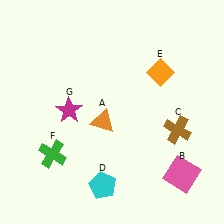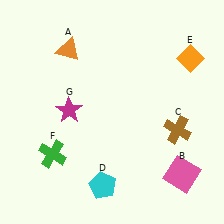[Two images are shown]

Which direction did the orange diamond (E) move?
The orange diamond (E) moved right.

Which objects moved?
The objects that moved are: the orange triangle (A), the orange diamond (E).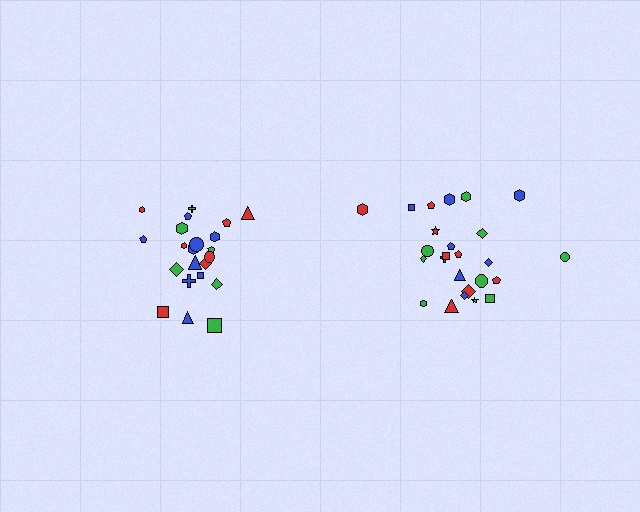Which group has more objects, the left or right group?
The right group.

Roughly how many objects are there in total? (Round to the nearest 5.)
Roughly 45 objects in total.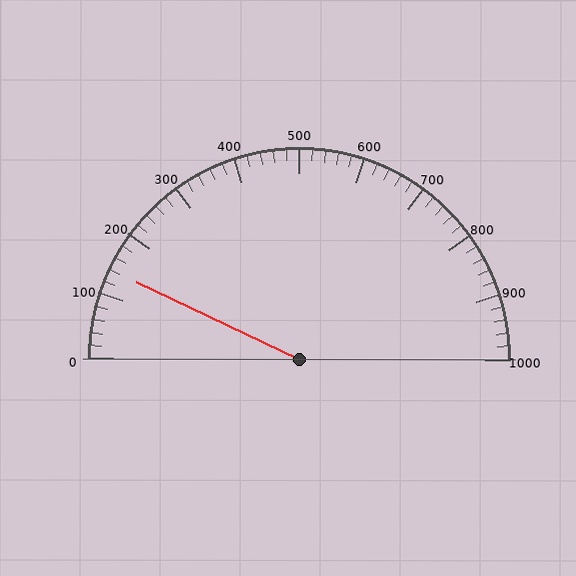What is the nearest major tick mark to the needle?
The nearest major tick mark is 100.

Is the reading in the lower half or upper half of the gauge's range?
The reading is in the lower half of the range (0 to 1000).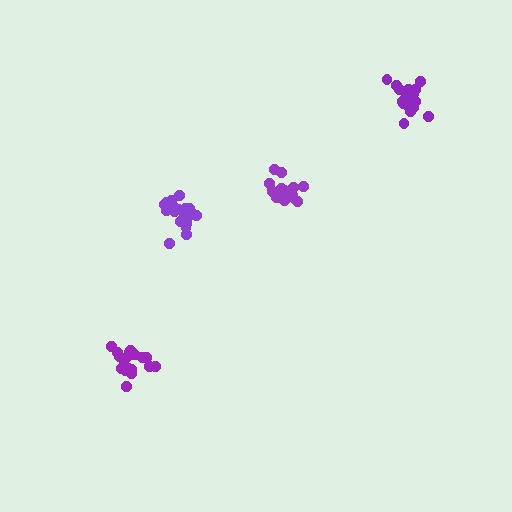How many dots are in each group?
Group 1: 20 dots, Group 2: 19 dots, Group 3: 20 dots, Group 4: 14 dots (73 total).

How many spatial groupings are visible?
There are 4 spatial groupings.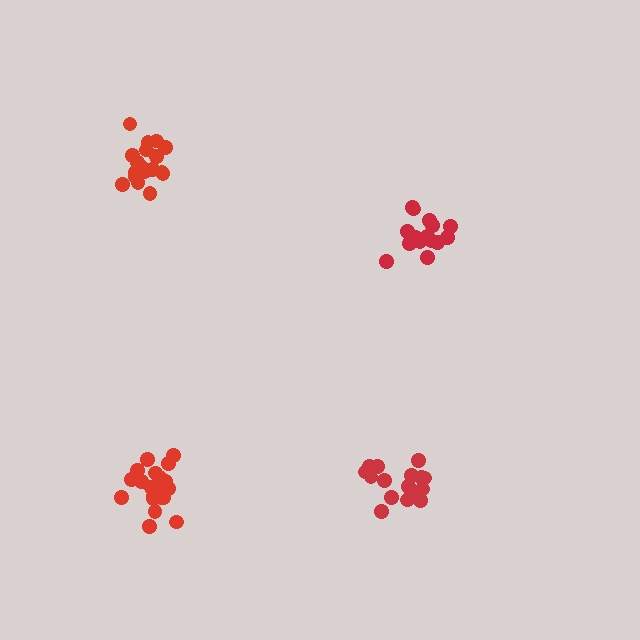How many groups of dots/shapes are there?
There are 4 groups.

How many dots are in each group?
Group 1: 17 dots, Group 2: 20 dots, Group 3: 15 dots, Group 4: 18 dots (70 total).